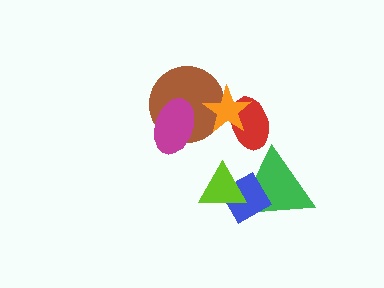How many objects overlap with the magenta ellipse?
1 object overlaps with the magenta ellipse.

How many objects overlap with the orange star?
2 objects overlap with the orange star.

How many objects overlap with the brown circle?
2 objects overlap with the brown circle.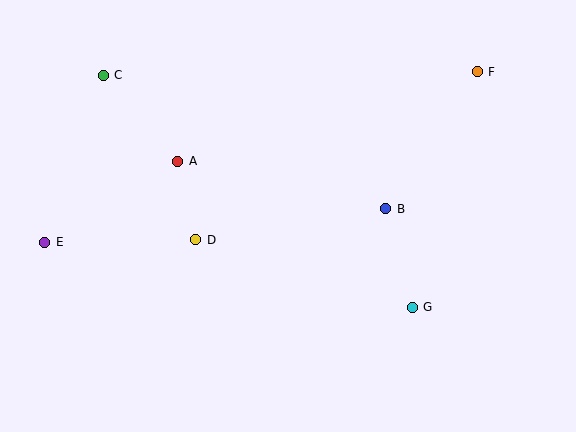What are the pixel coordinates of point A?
Point A is at (178, 161).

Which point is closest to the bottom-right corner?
Point G is closest to the bottom-right corner.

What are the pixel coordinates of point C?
Point C is at (103, 75).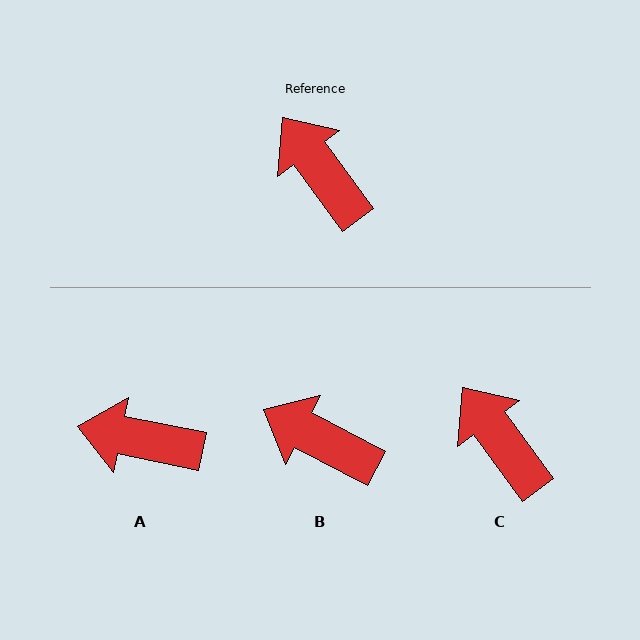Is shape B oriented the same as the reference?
No, it is off by about 26 degrees.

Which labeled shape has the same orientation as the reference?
C.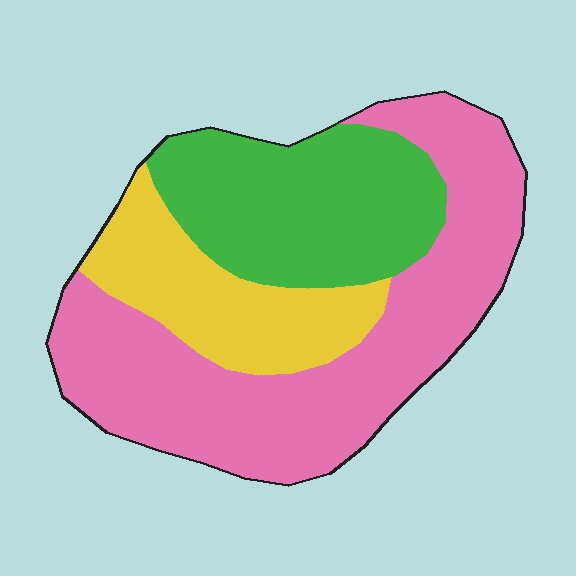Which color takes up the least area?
Yellow, at roughly 20%.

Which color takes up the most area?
Pink, at roughly 50%.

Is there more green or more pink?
Pink.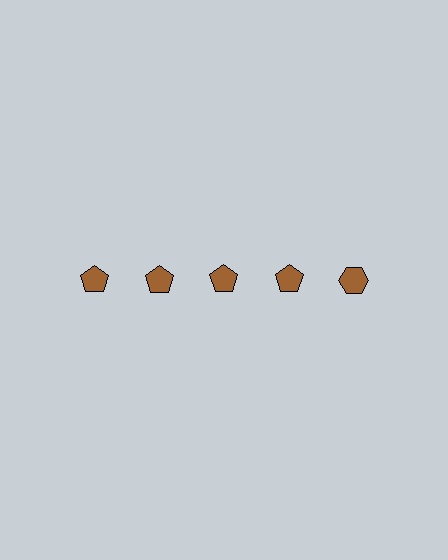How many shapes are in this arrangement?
There are 5 shapes arranged in a grid pattern.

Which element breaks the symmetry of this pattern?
The brown hexagon in the top row, rightmost column breaks the symmetry. All other shapes are brown pentagons.